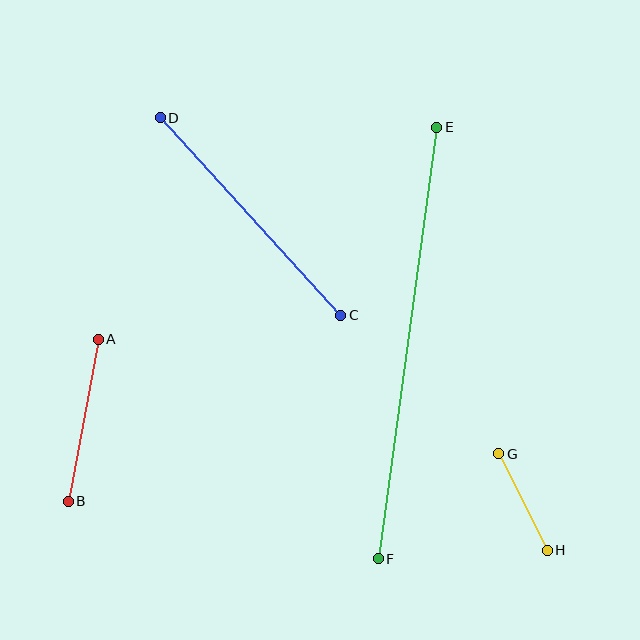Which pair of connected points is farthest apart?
Points E and F are farthest apart.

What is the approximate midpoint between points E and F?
The midpoint is at approximately (408, 343) pixels.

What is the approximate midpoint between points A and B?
The midpoint is at approximately (83, 420) pixels.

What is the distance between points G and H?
The distance is approximately 108 pixels.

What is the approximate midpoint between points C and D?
The midpoint is at approximately (250, 217) pixels.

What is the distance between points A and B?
The distance is approximately 165 pixels.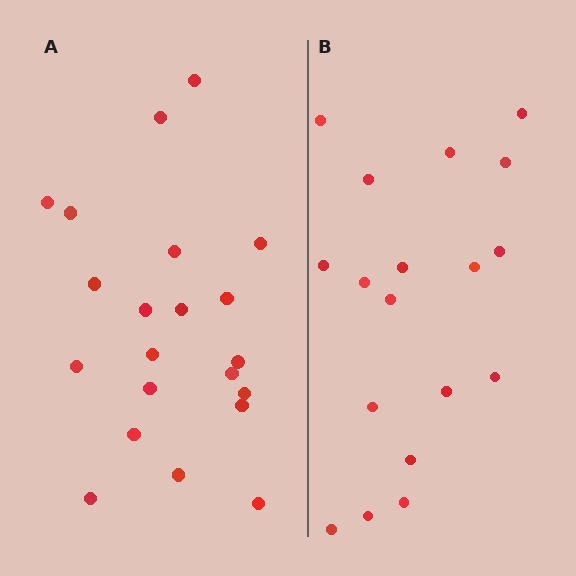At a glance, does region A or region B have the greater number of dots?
Region A (the left region) has more dots.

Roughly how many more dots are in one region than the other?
Region A has just a few more — roughly 2 or 3 more dots than region B.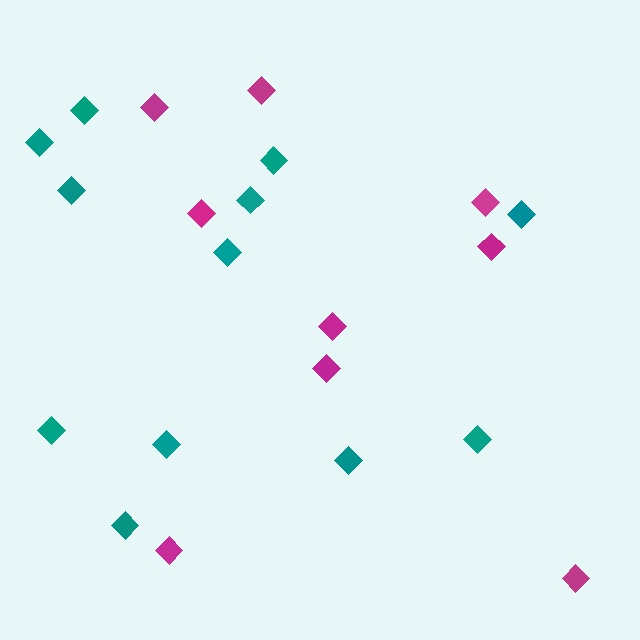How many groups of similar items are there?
There are 2 groups: one group of teal diamonds (12) and one group of magenta diamonds (9).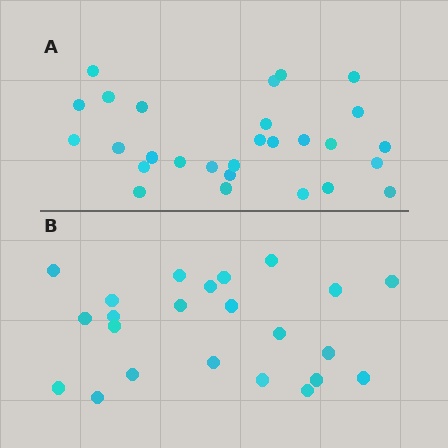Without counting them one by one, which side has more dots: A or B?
Region A (the top region) has more dots.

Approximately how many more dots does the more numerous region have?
Region A has about 5 more dots than region B.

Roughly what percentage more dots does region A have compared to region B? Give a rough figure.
About 20% more.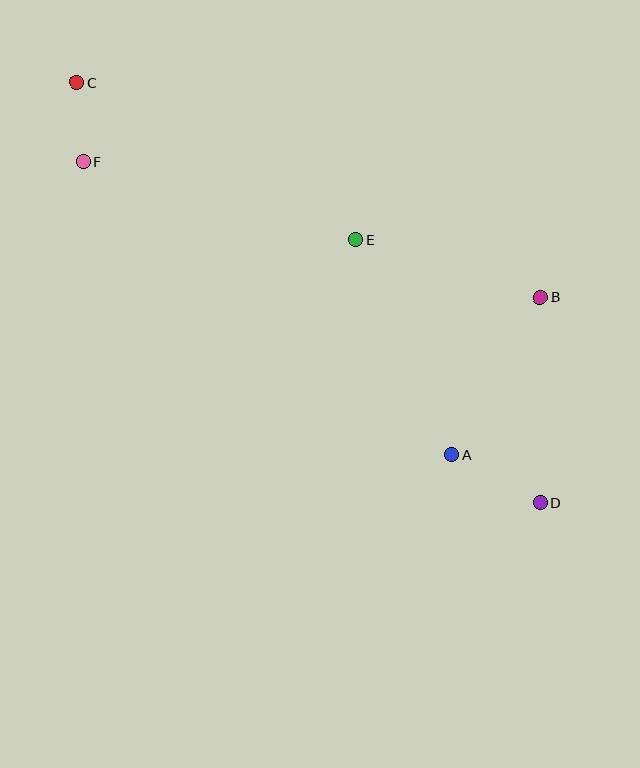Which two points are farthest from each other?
Points C and D are farthest from each other.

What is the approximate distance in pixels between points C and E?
The distance between C and E is approximately 320 pixels.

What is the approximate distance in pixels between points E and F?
The distance between E and F is approximately 283 pixels.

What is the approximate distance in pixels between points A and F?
The distance between A and F is approximately 470 pixels.